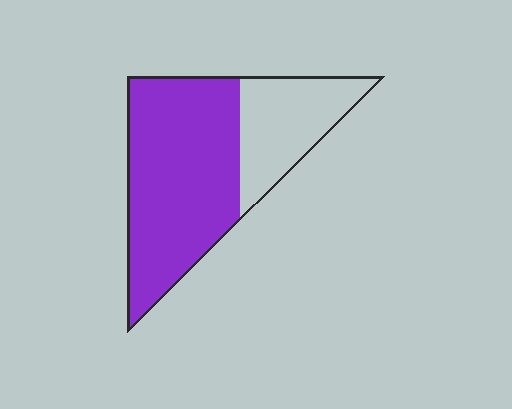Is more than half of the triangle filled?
Yes.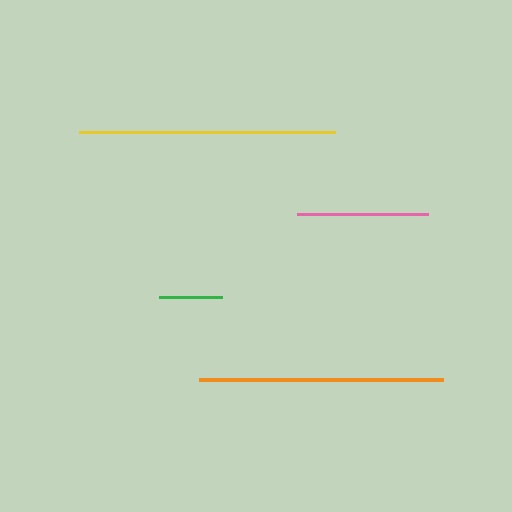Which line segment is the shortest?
The green line is the shortest at approximately 63 pixels.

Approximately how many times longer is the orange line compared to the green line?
The orange line is approximately 3.8 times the length of the green line.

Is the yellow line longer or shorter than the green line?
The yellow line is longer than the green line.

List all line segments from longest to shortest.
From longest to shortest: yellow, orange, pink, green.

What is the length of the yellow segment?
The yellow segment is approximately 256 pixels long.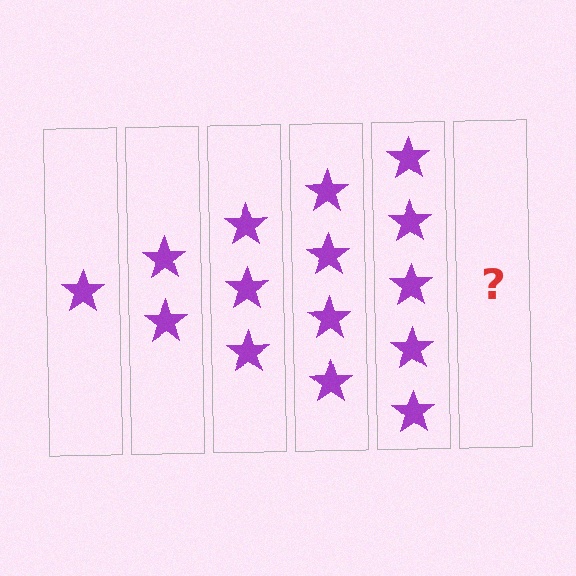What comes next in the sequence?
The next element should be 6 stars.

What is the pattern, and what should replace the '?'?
The pattern is that each step adds one more star. The '?' should be 6 stars.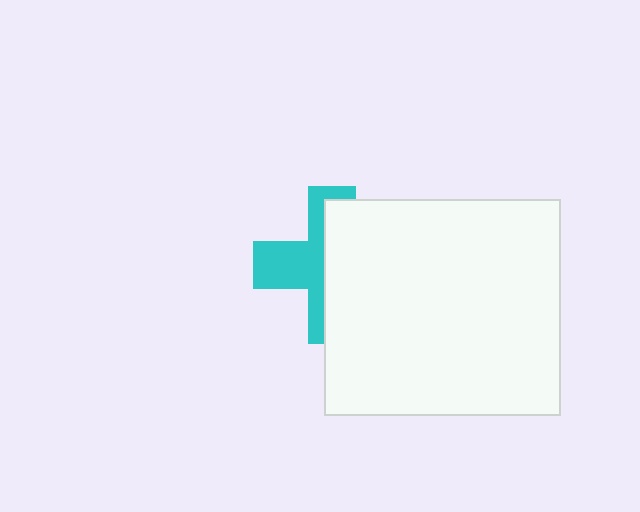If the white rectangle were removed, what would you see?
You would see the complete cyan cross.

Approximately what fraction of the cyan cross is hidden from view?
Roughly 57% of the cyan cross is hidden behind the white rectangle.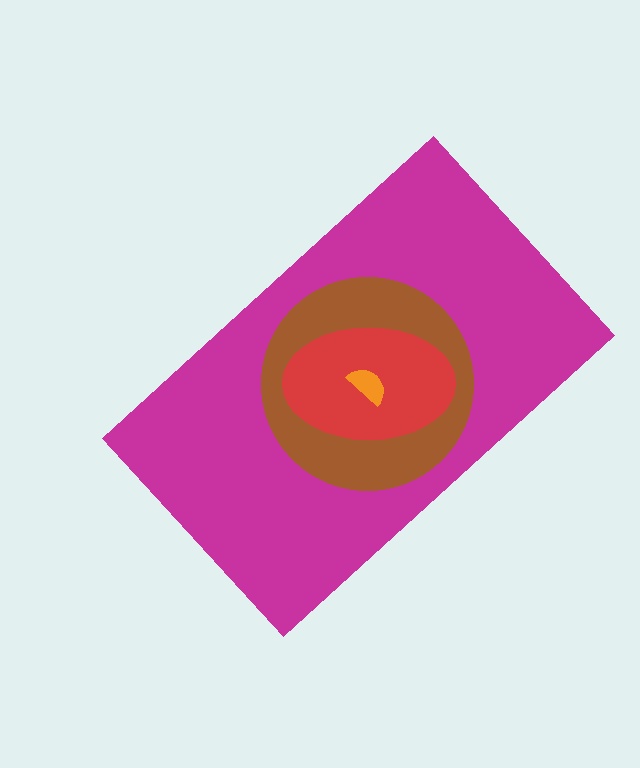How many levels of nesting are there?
4.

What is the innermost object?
The orange semicircle.